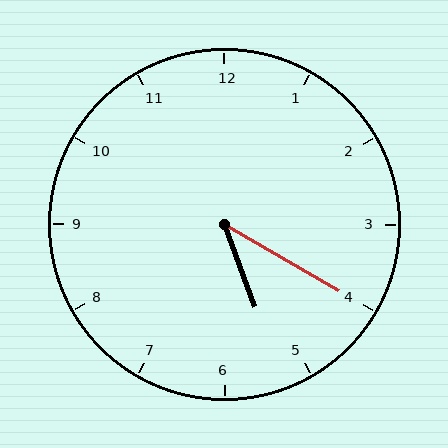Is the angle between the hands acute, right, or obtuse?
It is acute.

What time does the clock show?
5:20.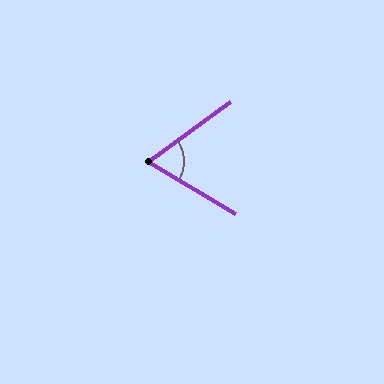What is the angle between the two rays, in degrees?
Approximately 67 degrees.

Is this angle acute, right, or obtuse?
It is acute.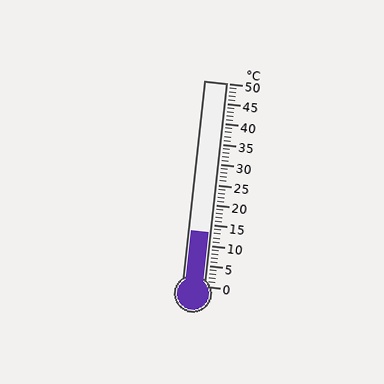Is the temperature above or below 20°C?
The temperature is below 20°C.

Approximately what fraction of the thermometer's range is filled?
The thermometer is filled to approximately 25% of its range.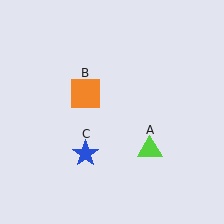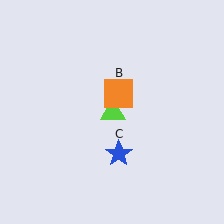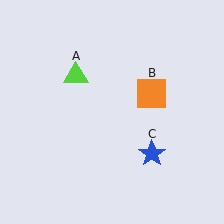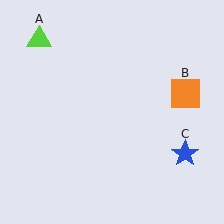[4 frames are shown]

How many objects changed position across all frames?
3 objects changed position: lime triangle (object A), orange square (object B), blue star (object C).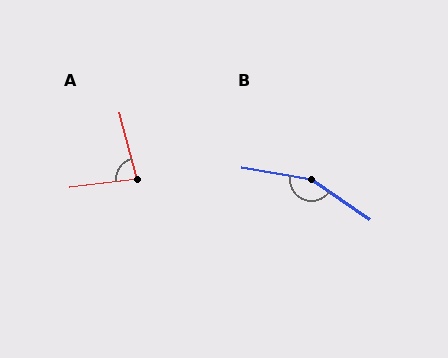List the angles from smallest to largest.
A (82°), B (155°).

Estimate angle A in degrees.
Approximately 82 degrees.